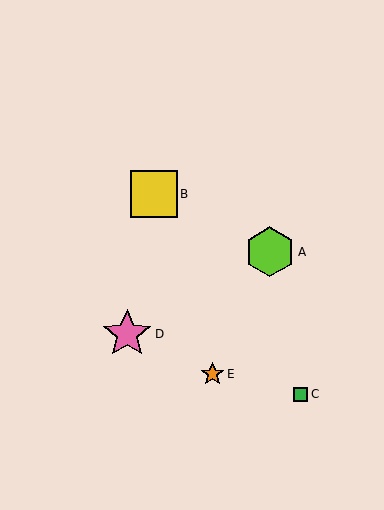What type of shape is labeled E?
Shape E is an orange star.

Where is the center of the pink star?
The center of the pink star is at (127, 334).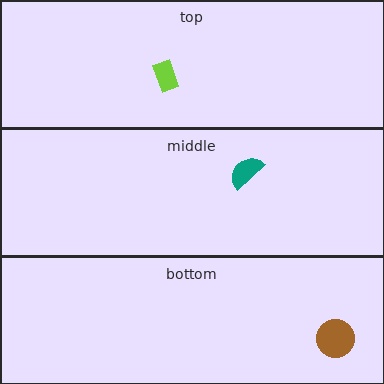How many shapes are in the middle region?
1.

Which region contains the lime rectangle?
The top region.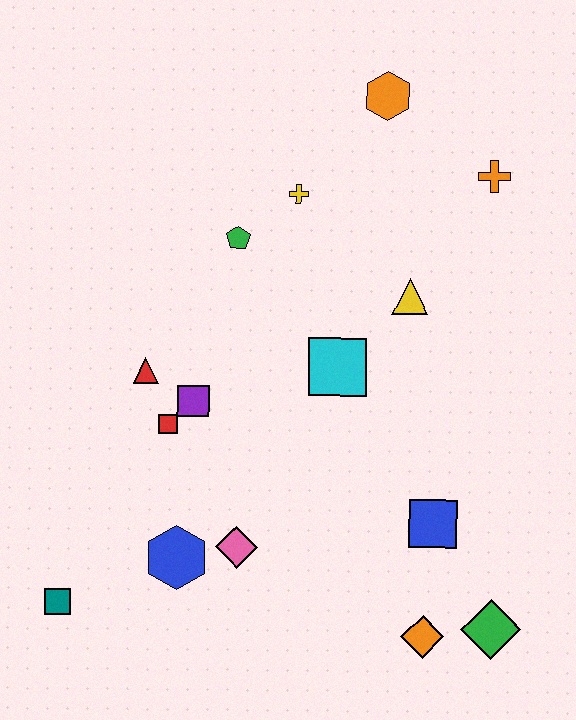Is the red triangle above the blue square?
Yes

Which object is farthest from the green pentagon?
The green diamond is farthest from the green pentagon.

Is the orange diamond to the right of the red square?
Yes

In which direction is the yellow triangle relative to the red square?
The yellow triangle is to the right of the red square.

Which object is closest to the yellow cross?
The green pentagon is closest to the yellow cross.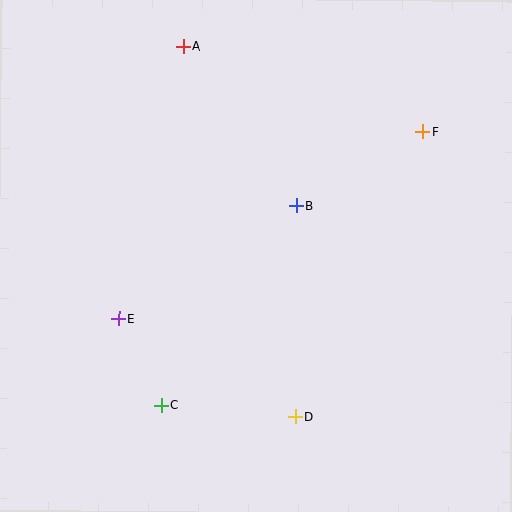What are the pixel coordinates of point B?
Point B is at (297, 206).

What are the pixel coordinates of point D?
Point D is at (295, 417).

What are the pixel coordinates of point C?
Point C is at (161, 406).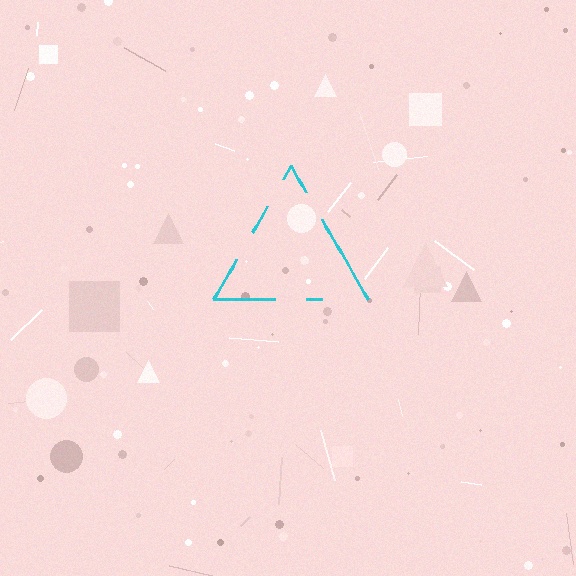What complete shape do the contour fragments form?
The contour fragments form a triangle.